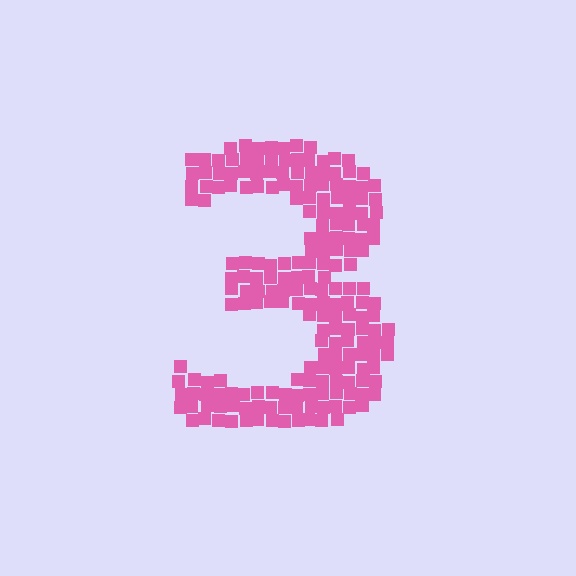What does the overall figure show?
The overall figure shows the digit 3.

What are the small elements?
The small elements are squares.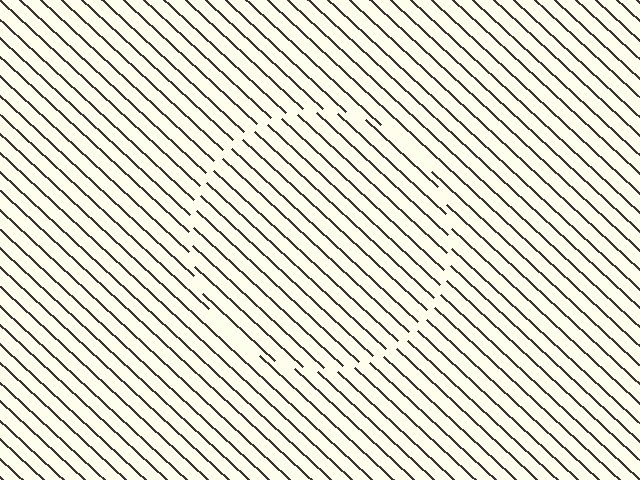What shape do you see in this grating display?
An illusory circle. The interior of the shape contains the same grating, shifted by half a period — the contour is defined by the phase discontinuity where line-ends from the inner and outer gratings abut.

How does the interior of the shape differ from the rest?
The interior of the shape contains the same grating, shifted by half a period — the contour is defined by the phase discontinuity where line-ends from the inner and outer gratings abut.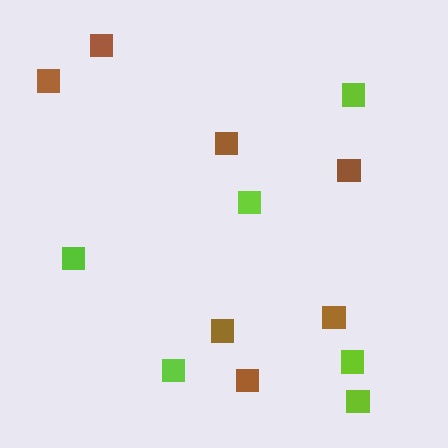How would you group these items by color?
There are 2 groups: one group of lime squares (6) and one group of brown squares (7).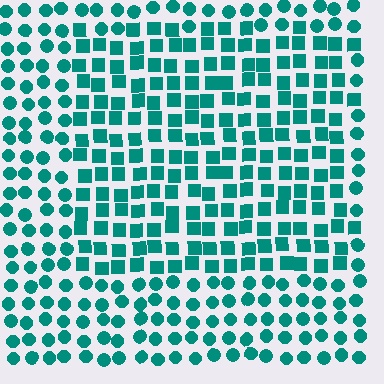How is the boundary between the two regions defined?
The boundary is defined by a change in element shape: squares inside vs. circles outside. All elements share the same color and spacing.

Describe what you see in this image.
The image is filled with small teal elements arranged in a uniform grid. A rectangle-shaped region contains squares, while the surrounding area contains circles. The boundary is defined purely by the change in element shape.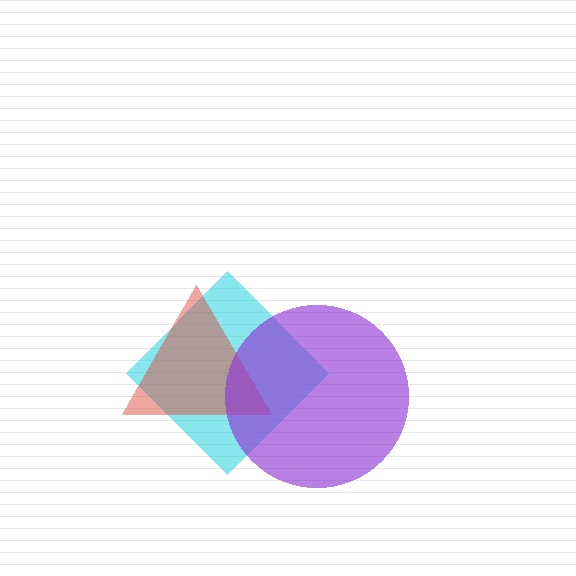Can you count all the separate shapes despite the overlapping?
Yes, there are 3 separate shapes.